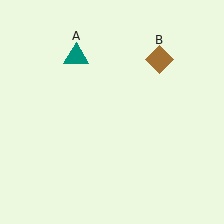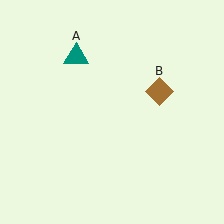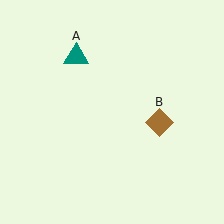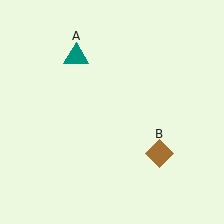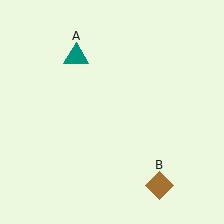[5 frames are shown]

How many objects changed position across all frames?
1 object changed position: brown diamond (object B).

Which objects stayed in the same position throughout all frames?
Teal triangle (object A) remained stationary.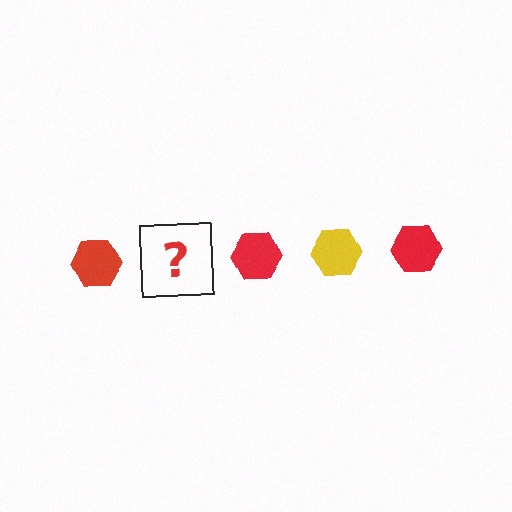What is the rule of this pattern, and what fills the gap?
The rule is that the pattern cycles through red, yellow hexagons. The gap should be filled with a yellow hexagon.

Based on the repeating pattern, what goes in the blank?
The blank should be a yellow hexagon.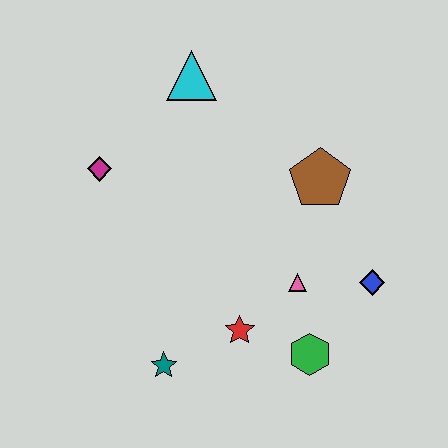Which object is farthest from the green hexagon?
The cyan triangle is farthest from the green hexagon.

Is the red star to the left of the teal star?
No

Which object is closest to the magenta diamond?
The cyan triangle is closest to the magenta diamond.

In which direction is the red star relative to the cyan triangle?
The red star is below the cyan triangle.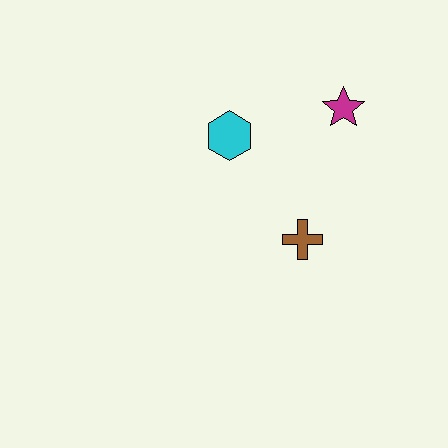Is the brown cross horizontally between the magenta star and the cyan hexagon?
Yes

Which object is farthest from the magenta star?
The brown cross is farthest from the magenta star.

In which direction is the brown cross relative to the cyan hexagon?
The brown cross is below the cyan hexagon.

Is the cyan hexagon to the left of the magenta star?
Yes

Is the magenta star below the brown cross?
No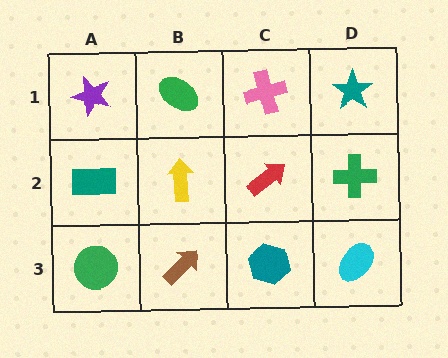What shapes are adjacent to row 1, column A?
A teal rectangle (row 2, column A), a green ellipse (row 1, column B).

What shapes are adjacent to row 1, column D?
A green cross (row 2, column D), a pink cross (row 1, column C).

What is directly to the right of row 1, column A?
A green ellipse.